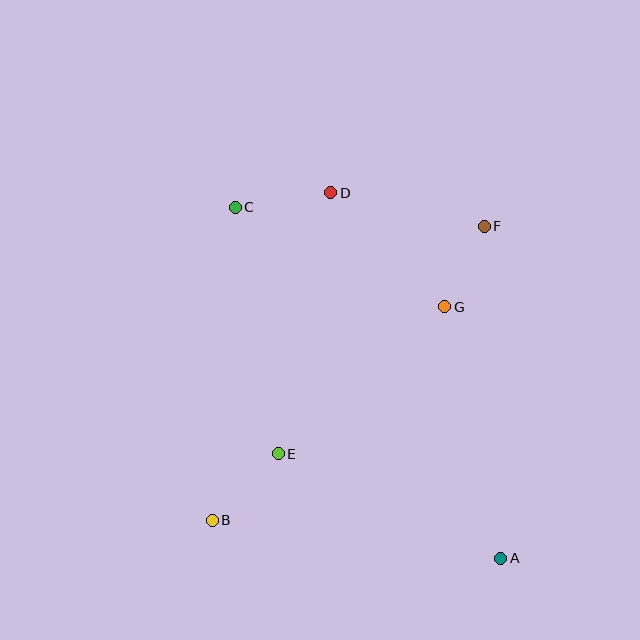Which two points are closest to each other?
Points F and G are closest to each other.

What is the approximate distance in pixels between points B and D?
The distance between B and D is approximately 349 pixels.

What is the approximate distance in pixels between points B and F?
The distance between B and F is approximately 401 pixels.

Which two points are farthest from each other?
Points A and C are farthest from each other.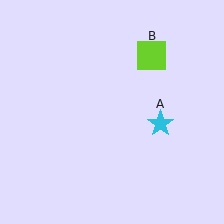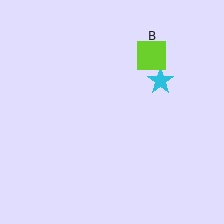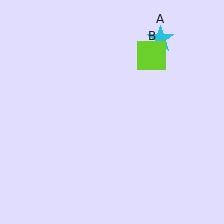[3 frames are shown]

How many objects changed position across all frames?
1 object changed position: cyan star (object A).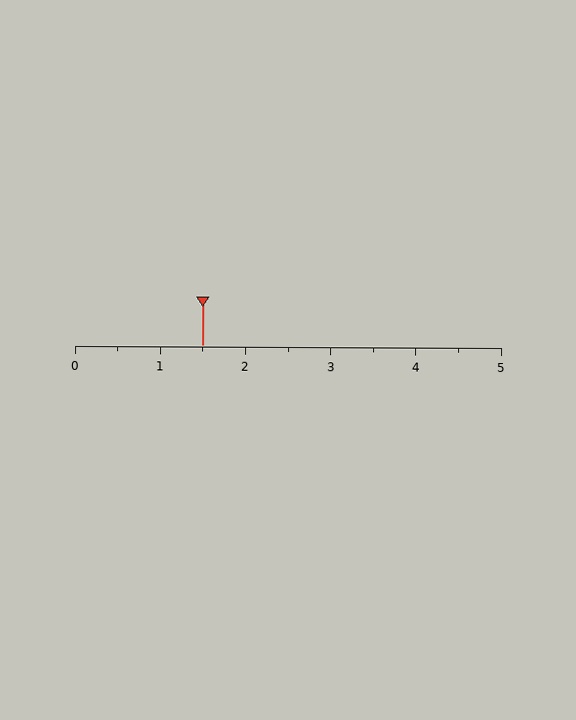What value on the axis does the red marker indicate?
The marker indicates approximately 1.5.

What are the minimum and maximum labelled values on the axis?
The axis runs from 0 to 5.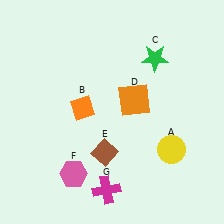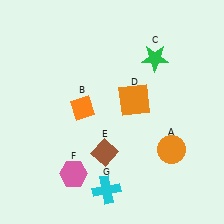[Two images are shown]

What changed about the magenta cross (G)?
In Image 1, G is magenta. In Image 2, it changed to cyan.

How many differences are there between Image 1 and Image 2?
There are 2 differences between the two images.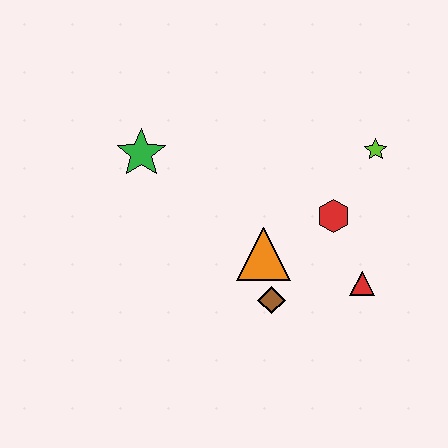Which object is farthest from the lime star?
The green star is farthest from the lime star.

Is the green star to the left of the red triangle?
Yes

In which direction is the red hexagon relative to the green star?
The red hexagon is to the right of the green star.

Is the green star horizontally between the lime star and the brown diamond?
No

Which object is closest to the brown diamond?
The orange triangle is closest to the brown diamond.